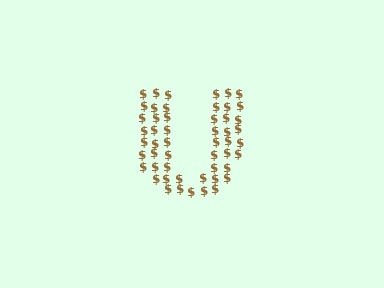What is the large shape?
The large shape is the letter U.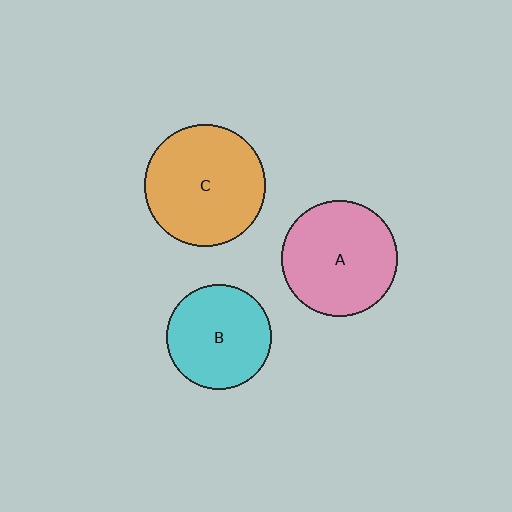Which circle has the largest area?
Circle C (orange).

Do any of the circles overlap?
No, none of the circles overlap.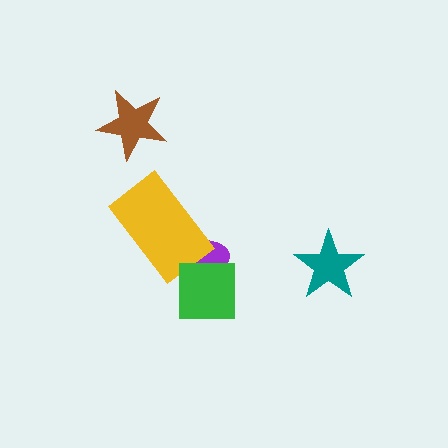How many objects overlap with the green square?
1 object overlaps with the green square.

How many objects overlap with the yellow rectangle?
1 object overlaps with the yellow rectangle.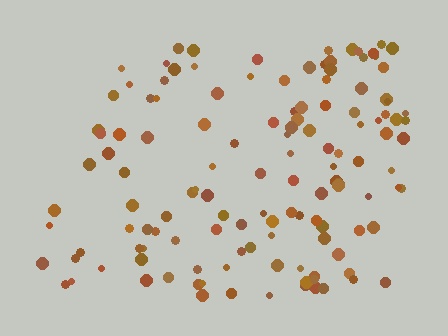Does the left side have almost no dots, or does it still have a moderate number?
Still a moderate number, just noticeably fewer than the right.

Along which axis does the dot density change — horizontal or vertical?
Horizontal.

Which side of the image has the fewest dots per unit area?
The left.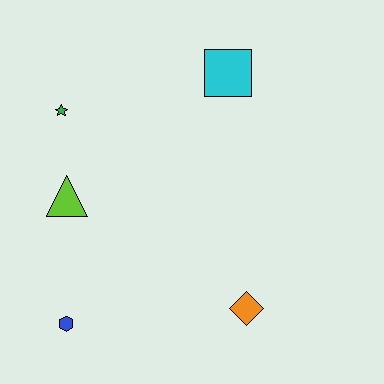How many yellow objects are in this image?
There are no yellow objects.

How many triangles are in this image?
There is 1 triangle.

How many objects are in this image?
There are 5 objects.